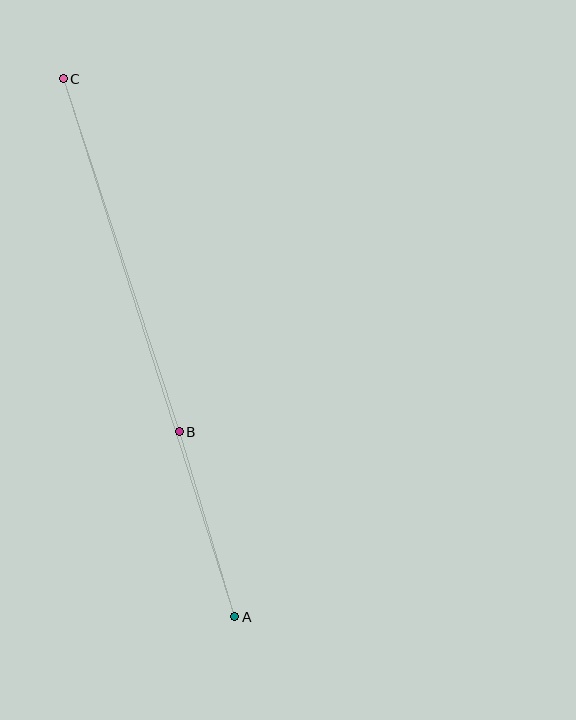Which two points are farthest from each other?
Points A and C are farthest from each other.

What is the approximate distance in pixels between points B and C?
The distance between B and C is approximately 371 pixels.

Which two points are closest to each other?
Points A and B are closest to each other.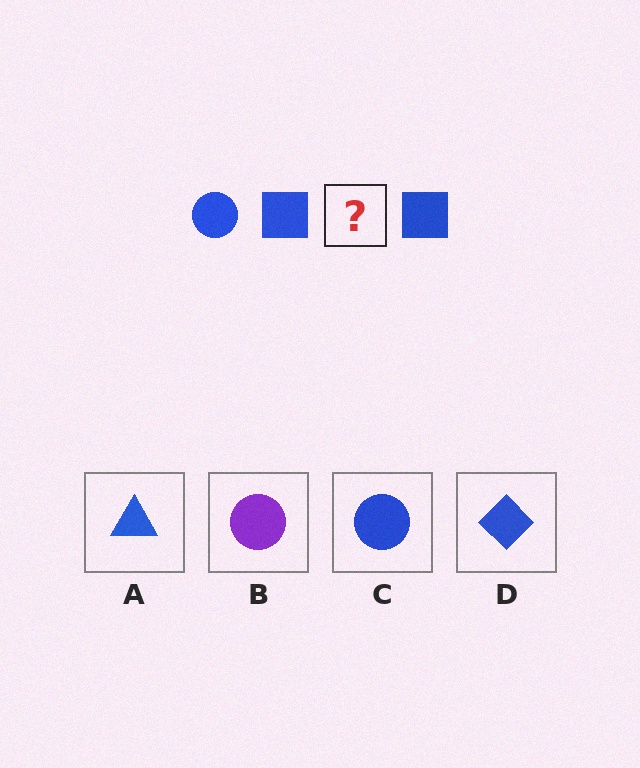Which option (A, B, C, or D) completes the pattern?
C.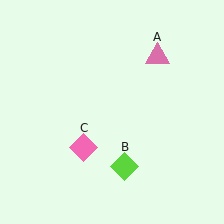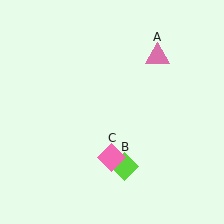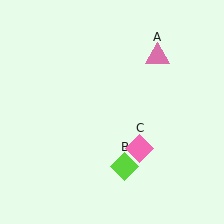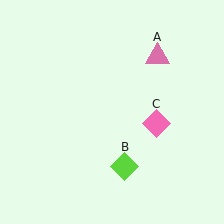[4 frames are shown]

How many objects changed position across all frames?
1 object changed position: pink diamond (object C).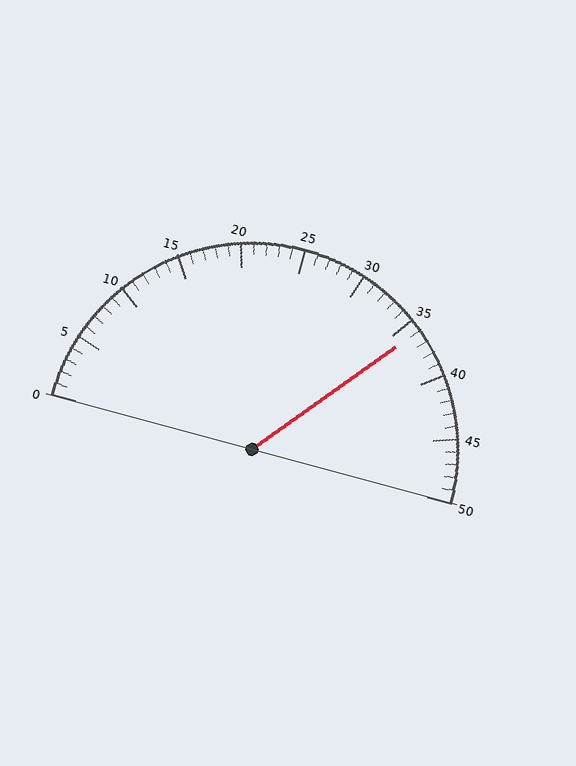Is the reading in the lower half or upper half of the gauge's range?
The reading is in the upper half of the range (0 to 50).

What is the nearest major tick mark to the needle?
The nearest major tick mark is 35.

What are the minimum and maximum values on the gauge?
The gauge ranges from 0 to 50.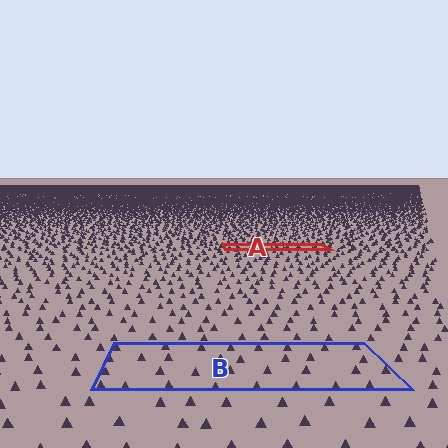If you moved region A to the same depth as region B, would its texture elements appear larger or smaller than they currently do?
They would appear larger. At a closer depth, the same texture elements are projected at a bigger on-screen size.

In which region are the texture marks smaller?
The texture marks are smaller in region A, because it is farther away.